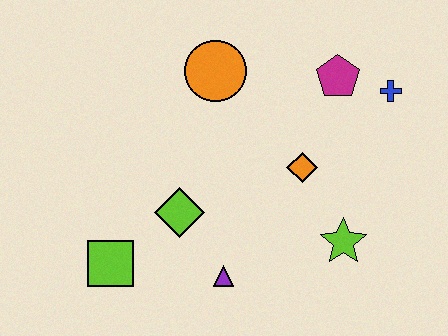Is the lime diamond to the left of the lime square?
No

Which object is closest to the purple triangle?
The lime diamond is closest to the purple triangle.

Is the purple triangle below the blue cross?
Yes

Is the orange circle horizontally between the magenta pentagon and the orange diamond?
No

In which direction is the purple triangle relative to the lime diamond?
The purple triangle is below the lime diamond.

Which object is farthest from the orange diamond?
The lime square is farthest from the orange diamond.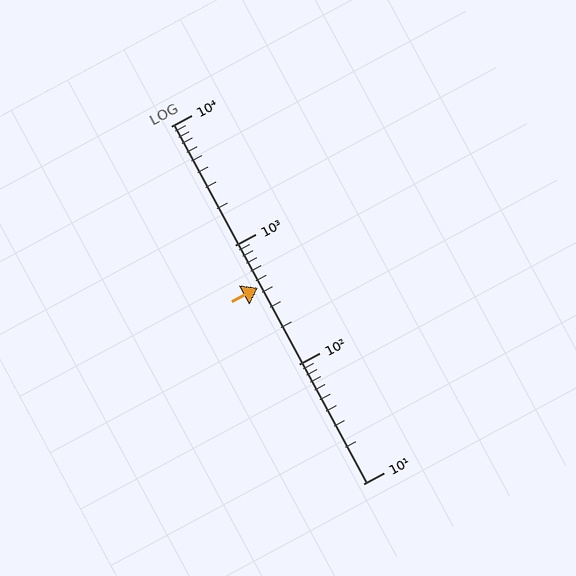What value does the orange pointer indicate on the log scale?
The pointer indicates approximately 440.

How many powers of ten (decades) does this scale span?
The scale spans 3 decades, from 10 to 10000.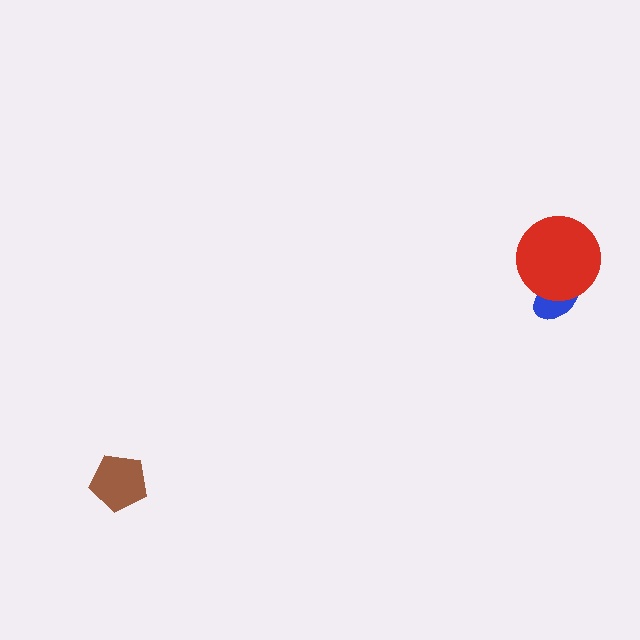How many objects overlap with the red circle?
1 object overlaps with the red circle.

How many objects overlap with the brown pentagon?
0 objects overlap with the brown pentagon.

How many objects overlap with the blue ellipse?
1 object overlaps with the blue ellipse.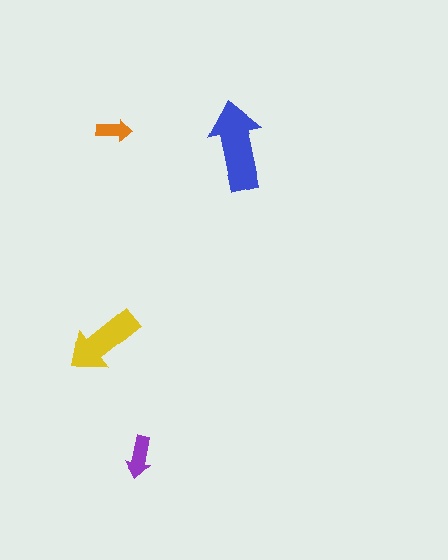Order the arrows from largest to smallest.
the blue one, the yellow one, the purple one, the orange one.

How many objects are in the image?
There are 4 objects in the image.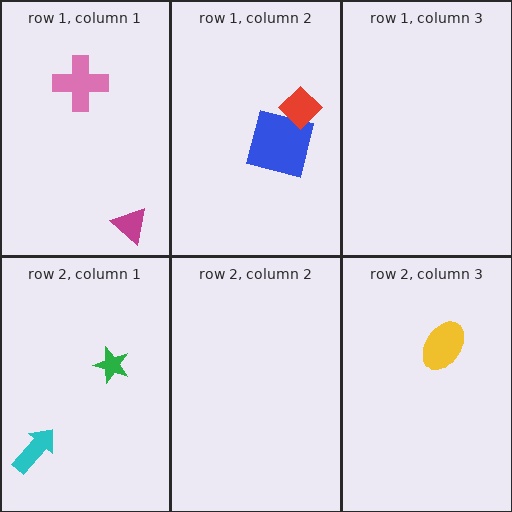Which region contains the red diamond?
The row 1, column 2 region.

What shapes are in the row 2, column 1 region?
The green star, the cyan arrow.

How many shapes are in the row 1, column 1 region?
2.